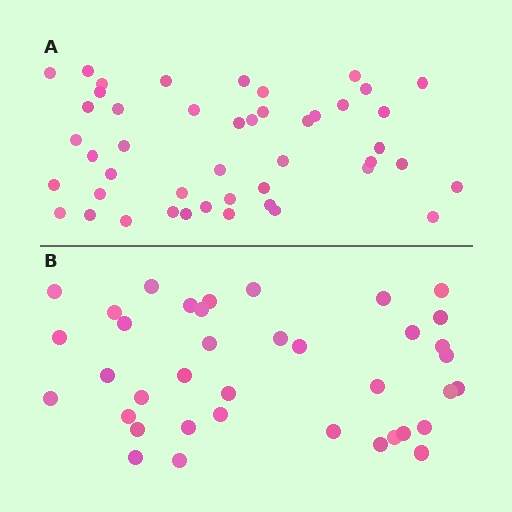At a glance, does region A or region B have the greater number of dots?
Region A (the top region) has more dots.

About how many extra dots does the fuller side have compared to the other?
Region A has roughly 8 or so more dots than region B.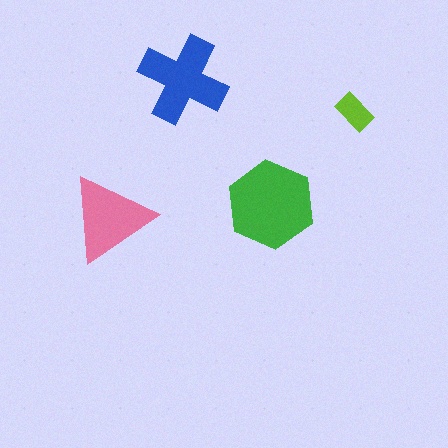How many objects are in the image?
There are 4 objects in the image.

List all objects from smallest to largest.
The lime rectangle, the pink triangle, the blue cross, the green hexagon.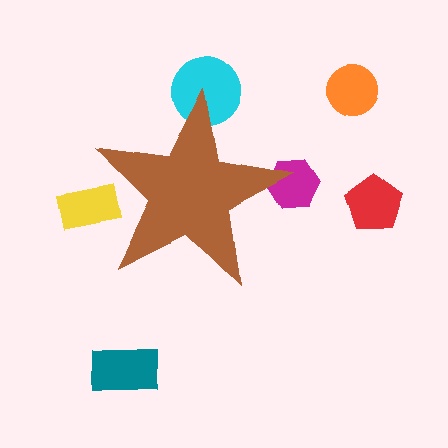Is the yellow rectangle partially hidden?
Yes, the yellow rectangle is partially hidden behind the brown star.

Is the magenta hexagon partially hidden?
Yes, the magenta hexagon is partially hidden behind the brown star.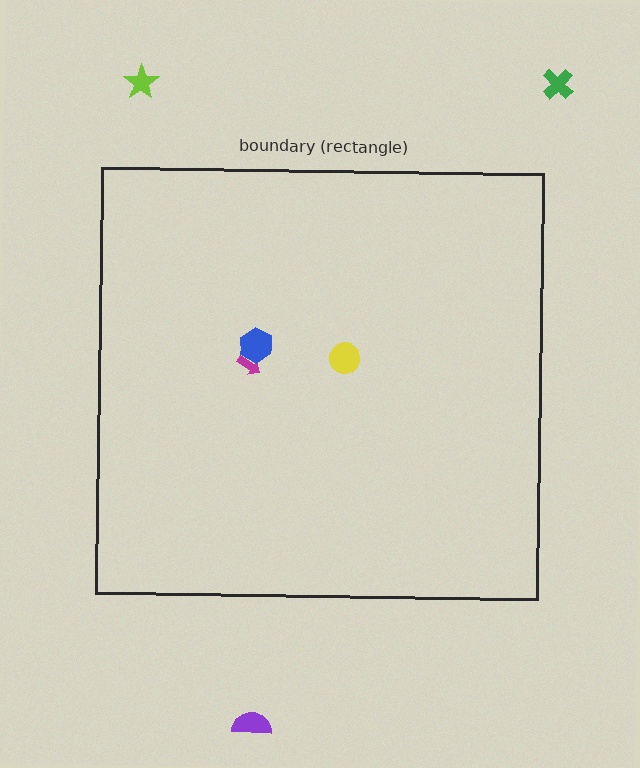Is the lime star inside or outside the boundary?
Outside.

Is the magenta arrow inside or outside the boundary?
Inside.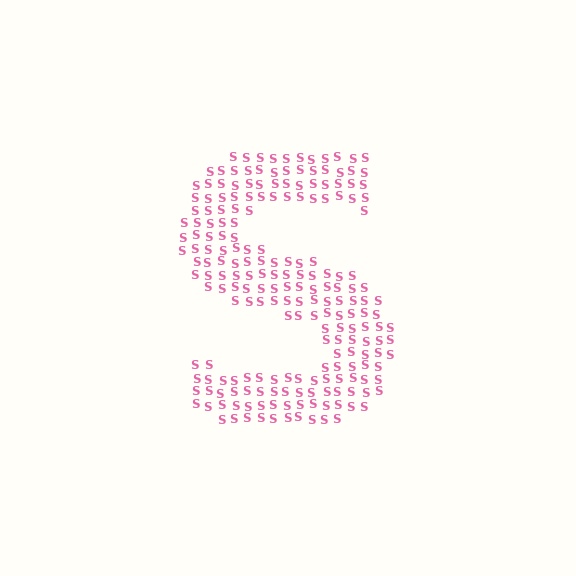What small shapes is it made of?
It is made of small letter S's.